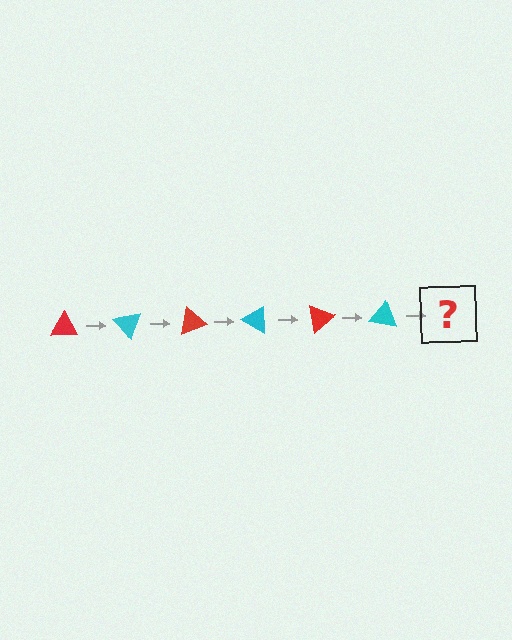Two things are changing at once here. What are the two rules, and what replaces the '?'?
The two rules are that it rotates 50 degrees each step and the color cycles through red and cyan. The '?' should be a red triangle, rotated 300 degrees from the start.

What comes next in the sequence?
The next element should be a red triangle, rotated 300 degrees from the start.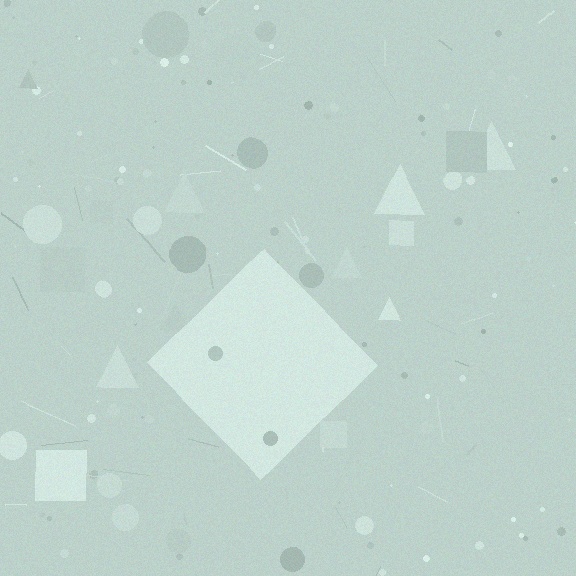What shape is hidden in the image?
A diamond is hidden in the image.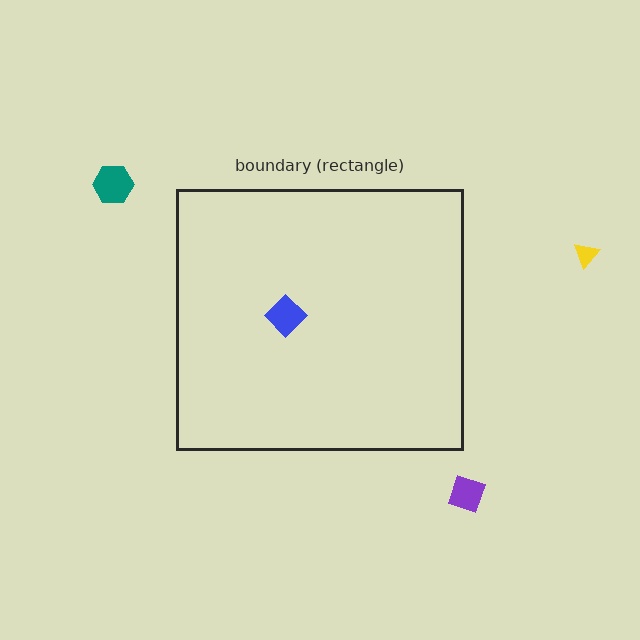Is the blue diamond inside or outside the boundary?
Inside.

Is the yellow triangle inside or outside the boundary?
Outside.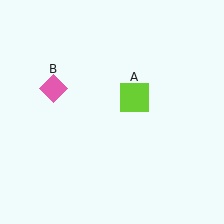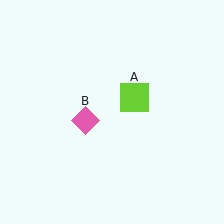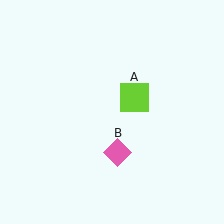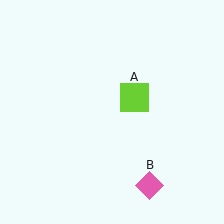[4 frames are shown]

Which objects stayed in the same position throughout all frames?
Lime square (object A) remained stationary.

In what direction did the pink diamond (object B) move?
The pink diamond (object B) moved down and to the right.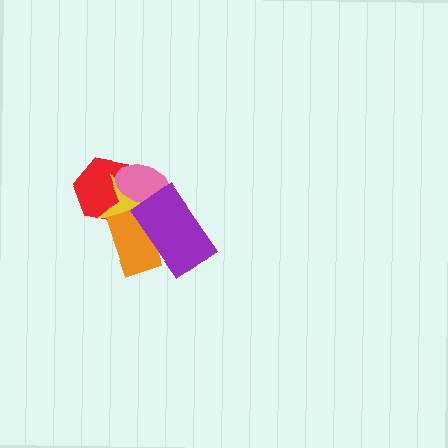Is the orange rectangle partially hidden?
Yes, it is partially covered by another shape.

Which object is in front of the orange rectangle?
The purple rectangle is in front of the orange rectangle.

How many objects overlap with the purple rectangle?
3 objects overlap with the purple rectangle.